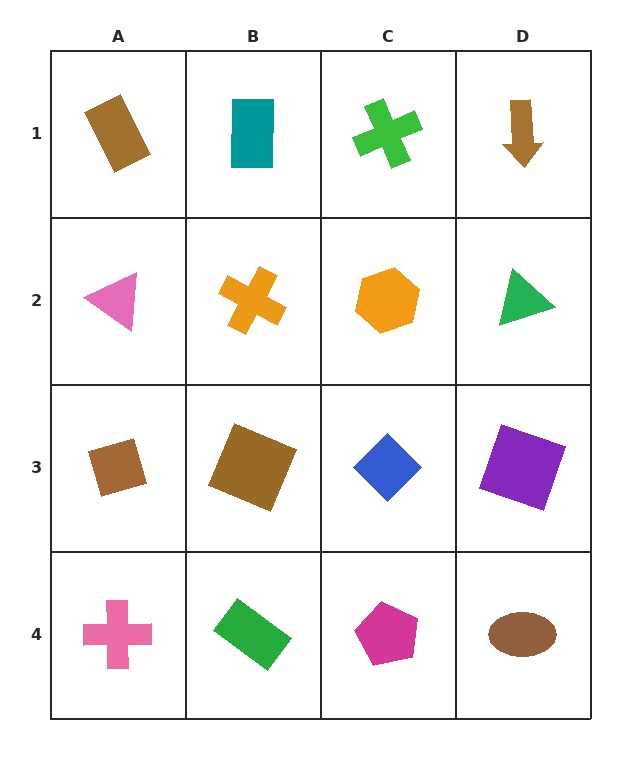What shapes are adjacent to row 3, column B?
An orange cross (row 2, column B), a green rectangle (row 4, column B), a brown diamond (row 3, column A), a blue diamond (row 3, column C).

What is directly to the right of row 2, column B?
An orange hexagon.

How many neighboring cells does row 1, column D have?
2.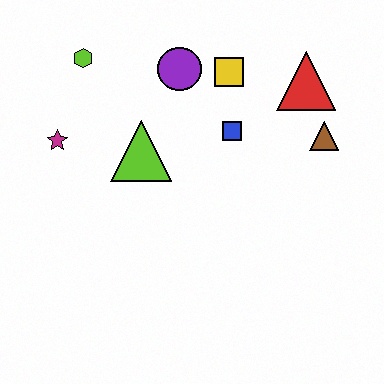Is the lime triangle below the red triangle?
Yes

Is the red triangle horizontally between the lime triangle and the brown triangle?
Yes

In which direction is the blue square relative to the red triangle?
The blue square is to the left of the red triangle.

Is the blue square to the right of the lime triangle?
Yes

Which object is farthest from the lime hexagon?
The brown triangle is farthest from the lime hexagon.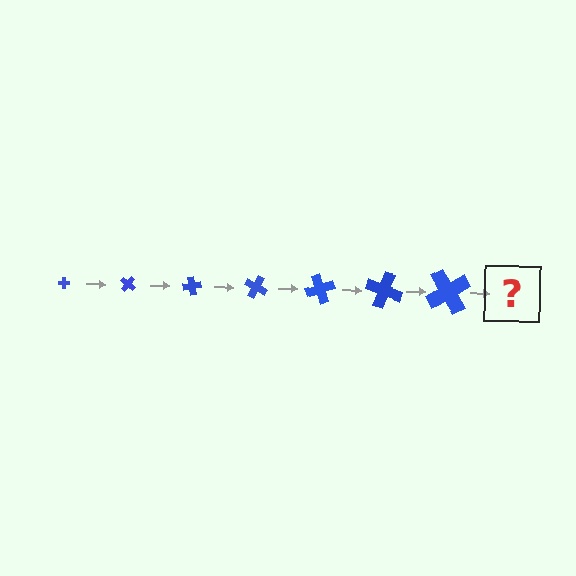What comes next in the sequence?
The next element should be a cross, larger than the previous one and rotated 280 degrees from the start.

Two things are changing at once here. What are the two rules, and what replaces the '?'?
The two rules are that the cross grows larger each step and it rotates 40 degrees each step. The '?' should be a cross, larger than the previous one and rotated 280 degrees from the start.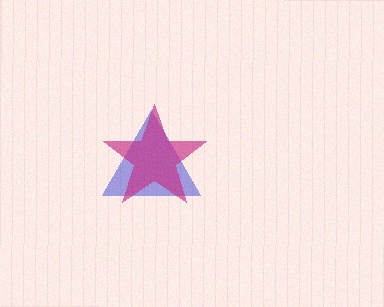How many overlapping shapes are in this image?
There are 2 overlapping shapes in the image.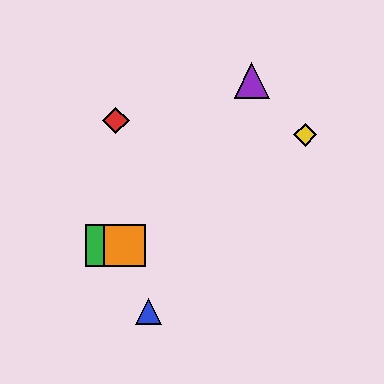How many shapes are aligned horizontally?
2 shapes (the green square, the orange square) are aligned horizontally.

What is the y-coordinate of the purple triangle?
The purple triangle is at y≈80.